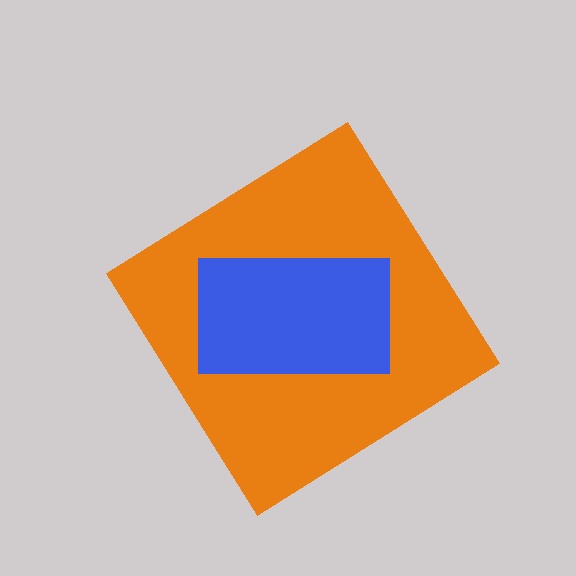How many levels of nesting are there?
2.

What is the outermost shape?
The orange diamond.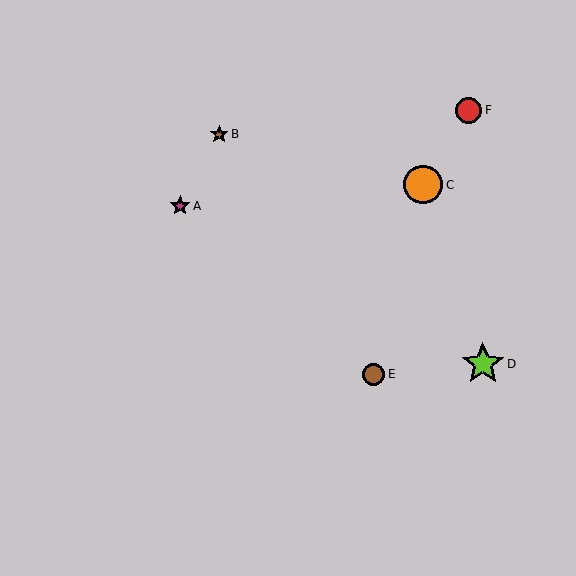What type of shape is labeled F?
Shape F is a red circle.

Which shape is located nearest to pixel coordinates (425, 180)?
The orange circle (labeled C) at (423, 185) is nearest to that location.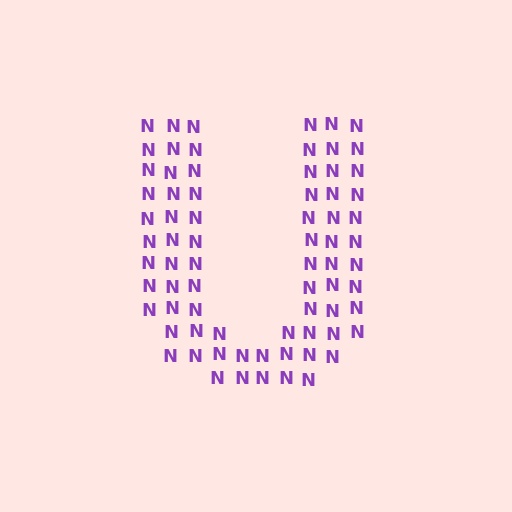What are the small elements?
The small elements are letter N's.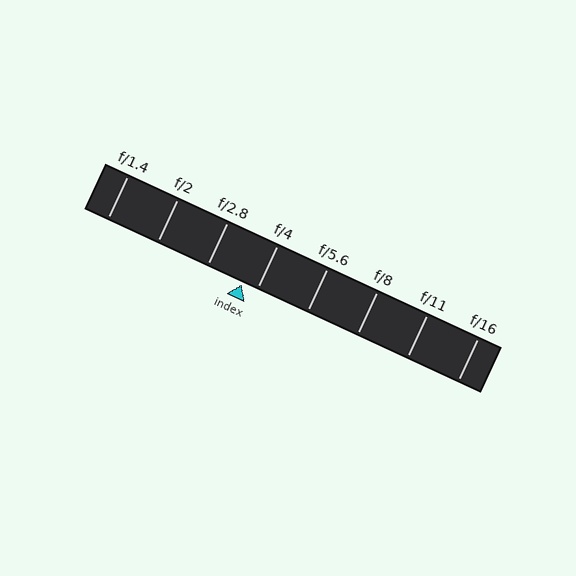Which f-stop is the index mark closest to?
The index mark is closest to f/4.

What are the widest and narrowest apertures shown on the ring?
The widest aperture shown is f/1.4 and the narrowest is f/16.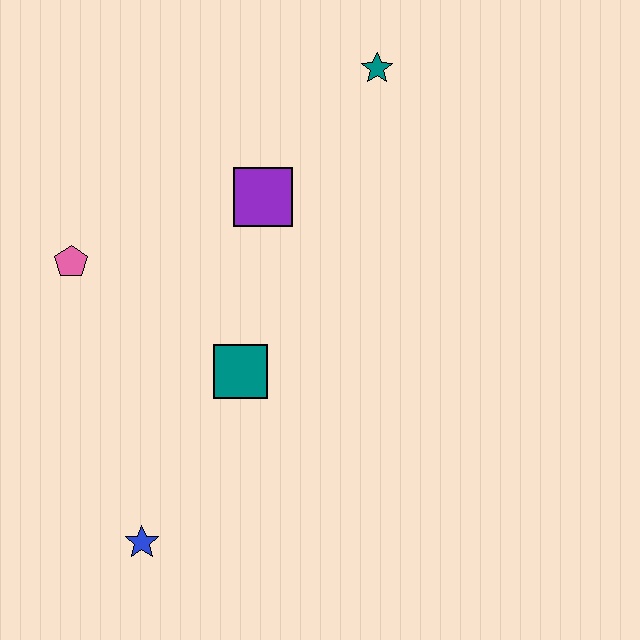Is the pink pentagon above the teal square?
Yes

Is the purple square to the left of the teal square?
No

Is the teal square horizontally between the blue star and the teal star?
Yes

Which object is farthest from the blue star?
The teal star is farthest from the blue star.